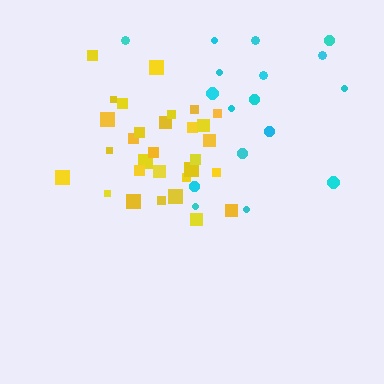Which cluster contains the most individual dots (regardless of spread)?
Yellow (30).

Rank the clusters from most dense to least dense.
yellow, cyan.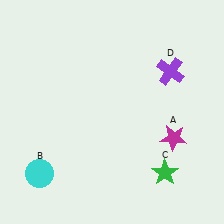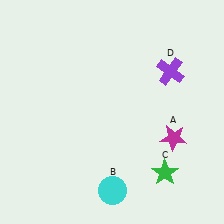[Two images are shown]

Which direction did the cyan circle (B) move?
The cyan circle (B) moved right.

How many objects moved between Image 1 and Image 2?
1 object moved between the two images.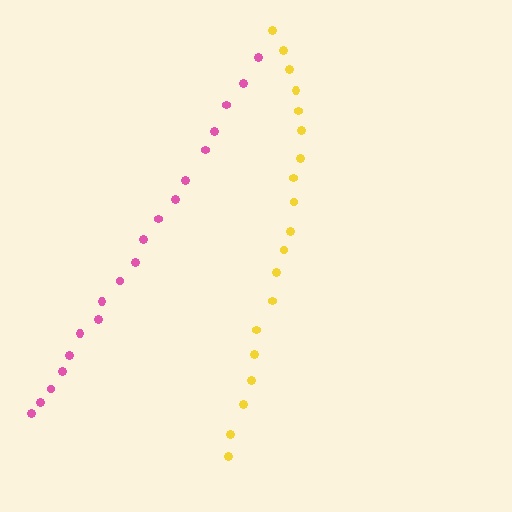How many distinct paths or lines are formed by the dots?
There are 2 distinct paths.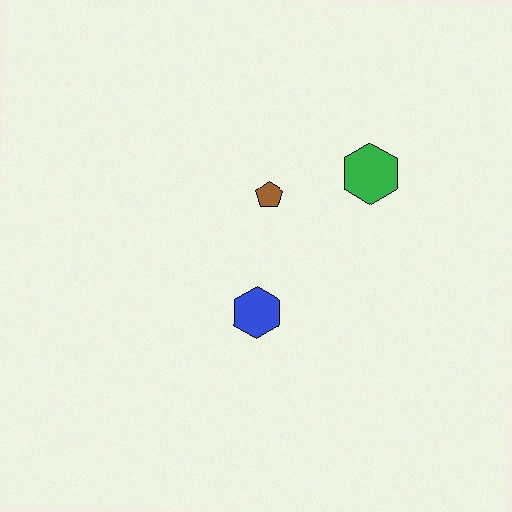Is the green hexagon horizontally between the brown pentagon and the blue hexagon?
No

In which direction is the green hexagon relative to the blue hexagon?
The green hexagon is above the blue hexagon.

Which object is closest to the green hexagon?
The brown pentagon is closest to the green hexagon.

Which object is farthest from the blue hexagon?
The green hexagon is farthest from the blue hexagon.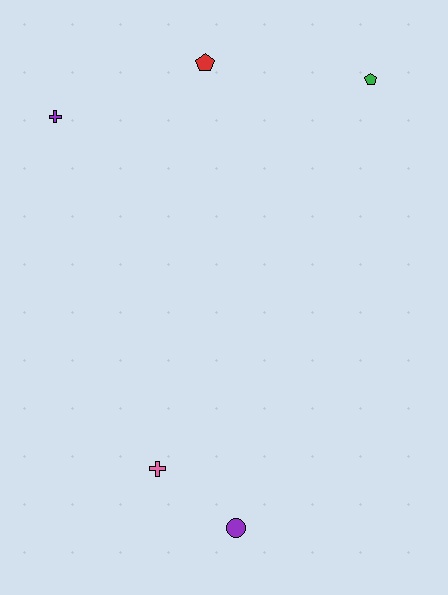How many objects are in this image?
There are 5 objects.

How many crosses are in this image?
There are 2 crosses.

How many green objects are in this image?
There is 1 green object.